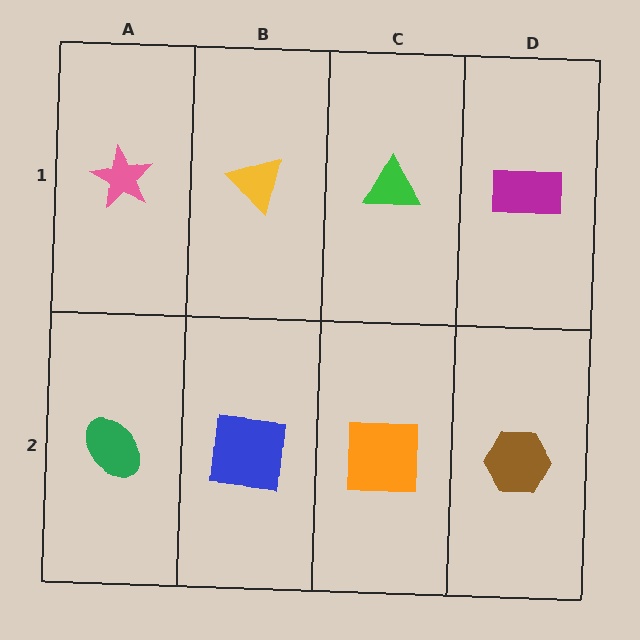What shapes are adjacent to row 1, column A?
A green ellipse (row 2, column A), a yellow triangle (row 1, column B).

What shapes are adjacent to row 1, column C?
An orange square (row 2, column C), a yellow triangle (row 1, column B), a magenta rectangle (row 1, column D).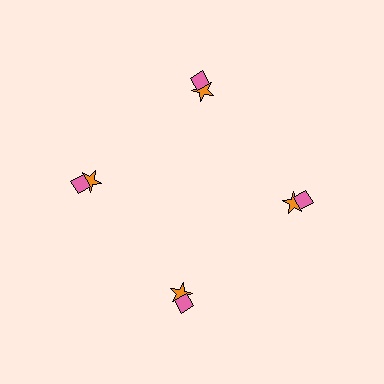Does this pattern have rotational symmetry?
Yes, this pattern has 4-fold rotational symmetry. It looks the same after rotating 90 degrees around the center.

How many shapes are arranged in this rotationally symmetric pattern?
There are 8 shapes, arranged in 4 groups of 2.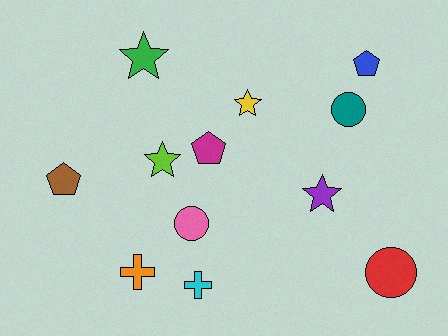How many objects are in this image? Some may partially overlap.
There are 12 objects.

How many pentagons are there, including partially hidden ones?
There are 3 pentagons.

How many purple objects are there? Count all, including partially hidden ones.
There is 1 purple object.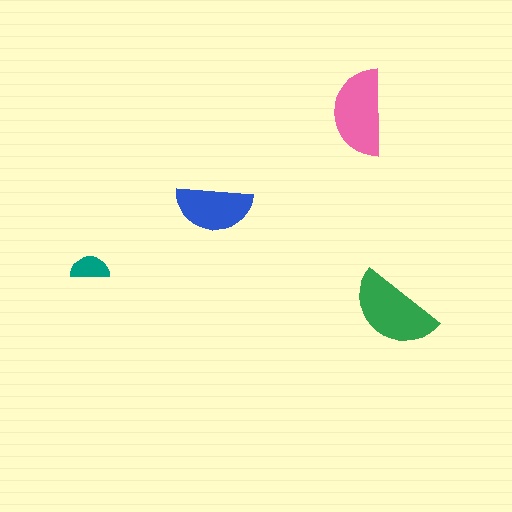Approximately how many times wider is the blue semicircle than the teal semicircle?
About 2 times wider.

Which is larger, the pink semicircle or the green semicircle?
The green one.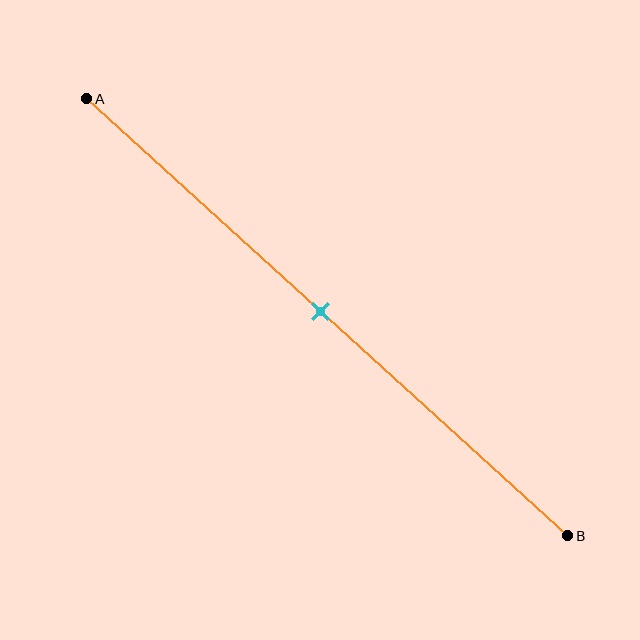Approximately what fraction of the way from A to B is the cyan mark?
The cyan mark is approximately 50% of the way from A to B.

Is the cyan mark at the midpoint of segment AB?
Yes, the mark is approximately at the midpoint.